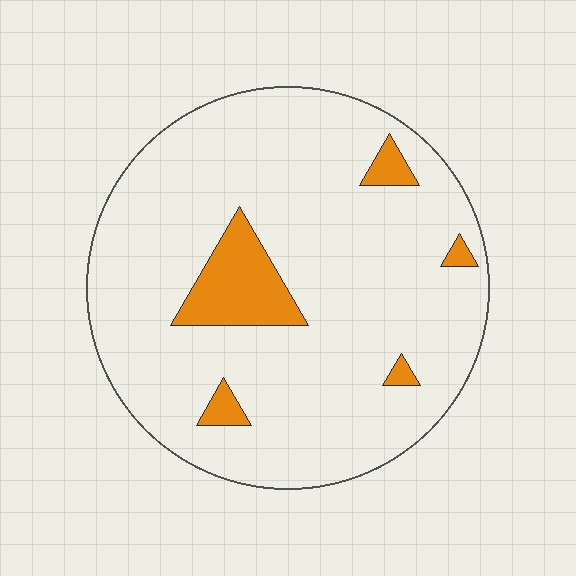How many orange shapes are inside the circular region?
5.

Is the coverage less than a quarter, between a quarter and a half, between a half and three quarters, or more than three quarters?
Less than a quarter.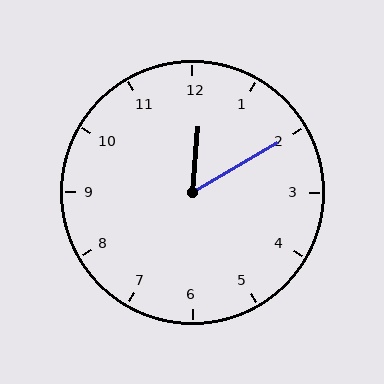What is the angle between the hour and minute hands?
Approximately 55 degrees.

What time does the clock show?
12:10.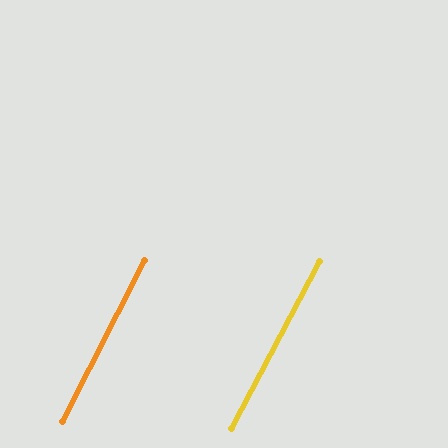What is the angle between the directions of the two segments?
Approximately 1 degree.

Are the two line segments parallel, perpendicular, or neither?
Parallel — their directions differ by only 0.8°.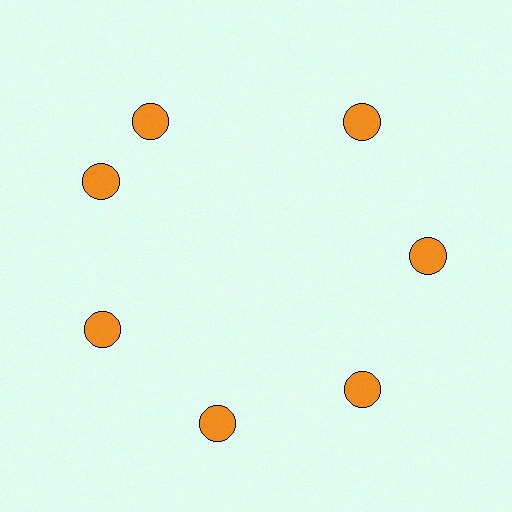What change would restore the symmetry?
The symmetry would be restored by rotating it back into even spacing with its neighbors so that all 7 circles sit at equal angles and equal distance from the center.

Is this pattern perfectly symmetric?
No. The 7 orange circles are arranged in a ring, but one element near the 12 o'clock position is rotated out of alignment along the ring, breaking the 7-fold rotational symmetry.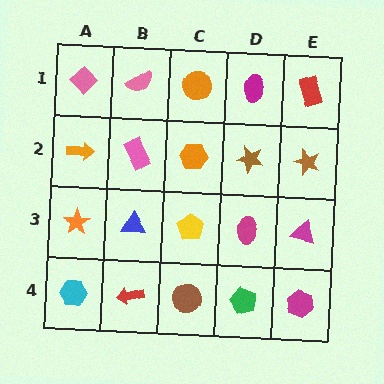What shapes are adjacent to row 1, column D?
A brown star (row 2, column D), an orange circle (row 1, column C), a red rectangle (row 1, column E).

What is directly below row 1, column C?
An orange hexagon.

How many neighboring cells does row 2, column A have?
3.